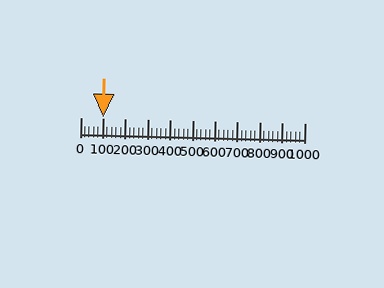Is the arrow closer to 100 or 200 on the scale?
The arrow is closer to 100.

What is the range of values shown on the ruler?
The ruler shows values from 0 to 1000.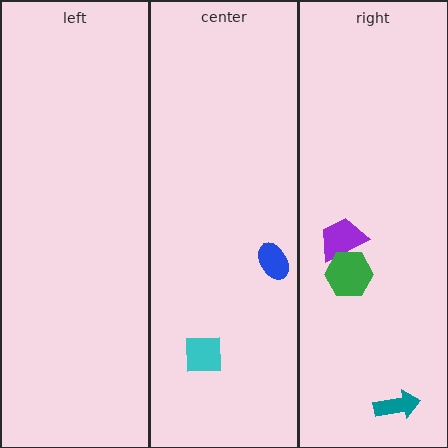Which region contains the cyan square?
The center region.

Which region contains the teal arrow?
The right region.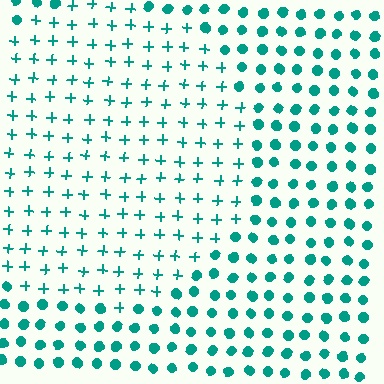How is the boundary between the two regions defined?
The boundary is defined by a change in element shape: plus signs inside vs. circles outside. All elements share the same color and spacing.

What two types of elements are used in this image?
The image uses plus signs inside the circle region and circles outside it.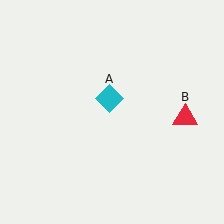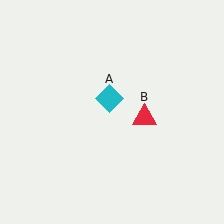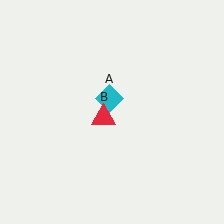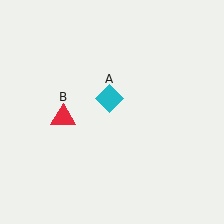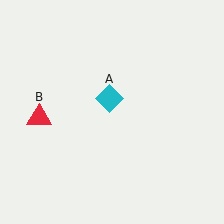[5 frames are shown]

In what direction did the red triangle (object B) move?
The red triangle (object B) moved left.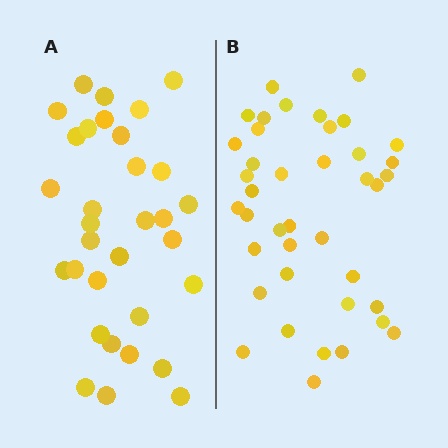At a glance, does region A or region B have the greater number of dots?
Region B (the right region) has more dots.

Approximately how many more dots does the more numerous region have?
Region B has roughly 8 or so more dots than region A.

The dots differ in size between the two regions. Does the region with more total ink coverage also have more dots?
No. Region A has more total ink coverage because its dots are larger, but region B actually contains more individual dots. Total area can be misleading — the number of items is what matters here.